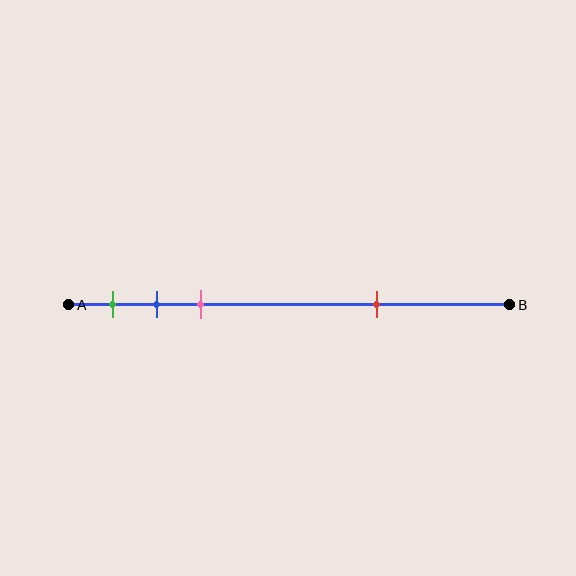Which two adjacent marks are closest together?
The blue and pink marks are the closest adjacent pair.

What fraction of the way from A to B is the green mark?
The green mark is approximately 10% (0.1) of the way from A to B.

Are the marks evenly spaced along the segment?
No, the marks are not evenly spaced.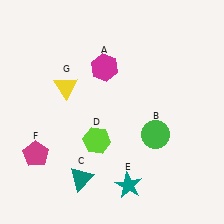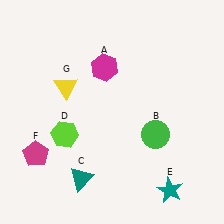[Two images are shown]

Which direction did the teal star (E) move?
The teal star (E) moved right.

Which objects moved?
The objects that moved are: the lime hexagon (D), the teal star (E).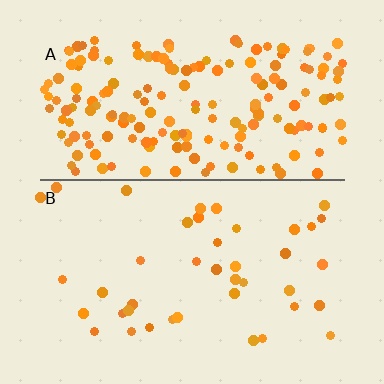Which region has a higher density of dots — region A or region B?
A (the top).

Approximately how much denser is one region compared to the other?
Approximately 4.6× — region A over region B.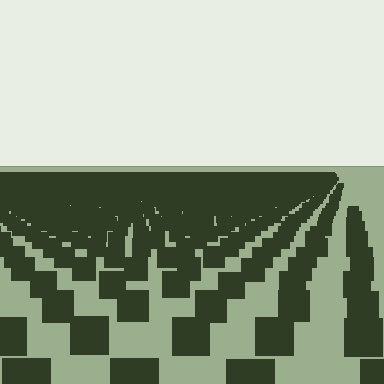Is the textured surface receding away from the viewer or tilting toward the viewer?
The surface is receding away from the viewer. Texture elements get smaller and denser toward the top.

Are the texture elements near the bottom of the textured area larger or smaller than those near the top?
Larger. Near the bottom, elements are closer to the viewer and appear at a bigger on-screen size.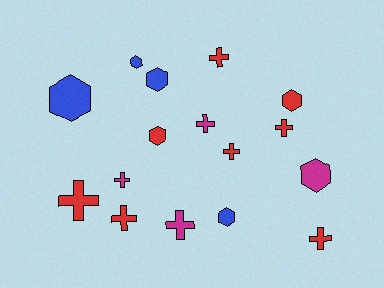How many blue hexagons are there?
There are 4 blue hexagons.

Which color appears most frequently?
Red, with 8 objects.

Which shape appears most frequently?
Cross, with 9 objects.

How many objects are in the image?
There are 16 objects.